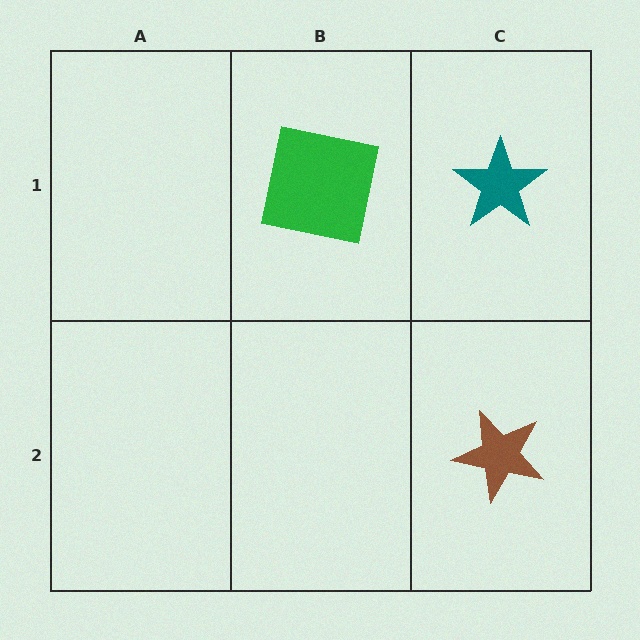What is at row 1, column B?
A green square.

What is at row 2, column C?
A brown star.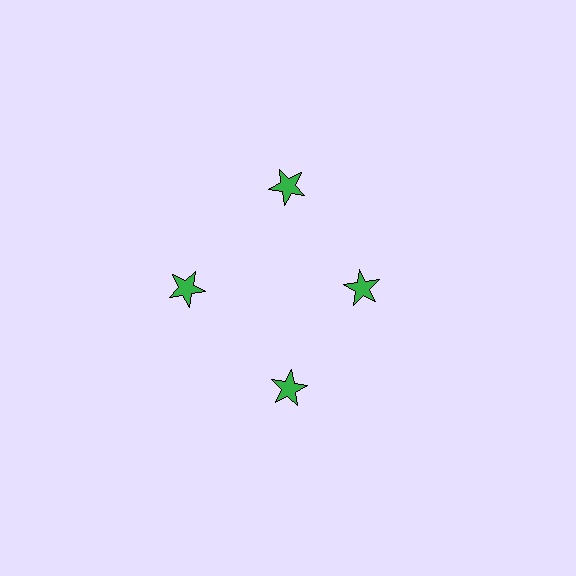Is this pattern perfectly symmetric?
No. The 4 green stars are arranged in a ring, but one element near the 3 o'clock position is pulled inward toward the center, breaking the 4-fold rotational symmetry.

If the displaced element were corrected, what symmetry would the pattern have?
It would have 4-fold rotational symmetry — the pattern would map onto itself every 90 degrees.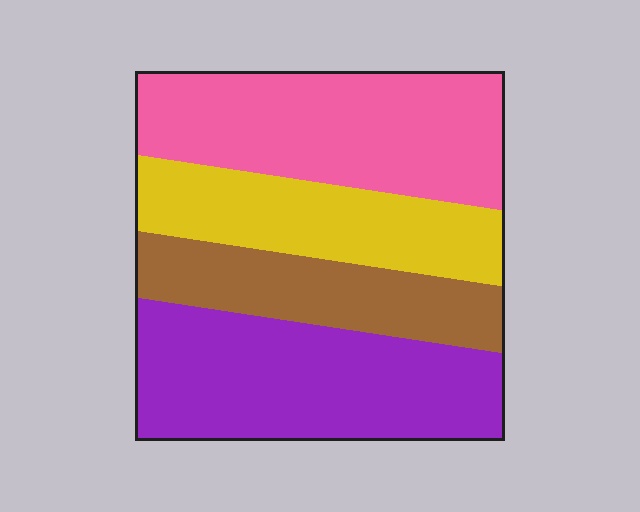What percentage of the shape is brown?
Brown covers around 20% of the shape.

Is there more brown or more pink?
Pink.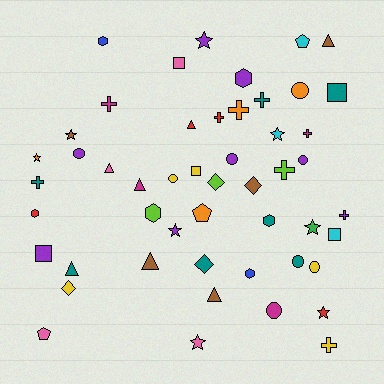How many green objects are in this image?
There is 1 green object.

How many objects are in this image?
There are 50 objects.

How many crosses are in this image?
There are 9 crosses.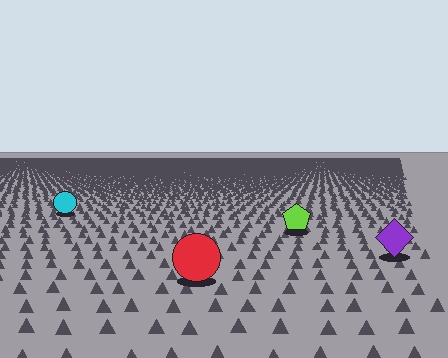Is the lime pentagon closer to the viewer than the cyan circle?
Yes. The lime pentagon is closer — you can tell from the texture gradient: the ground texture is coarser near it.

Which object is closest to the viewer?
The red circle is closest. The texture marks near it are larger and more spread out.